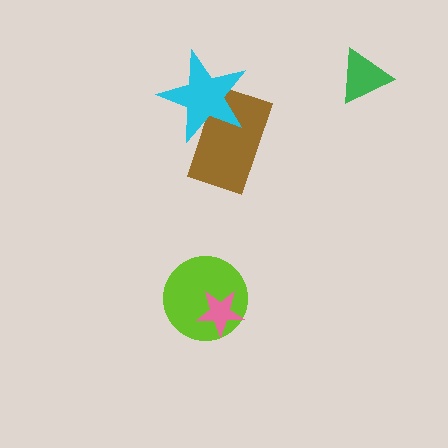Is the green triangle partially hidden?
No, no other shape covers it.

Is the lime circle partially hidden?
Yes, it is partially covered by another shape.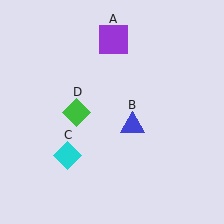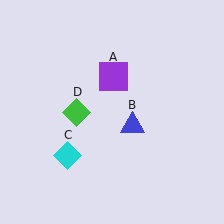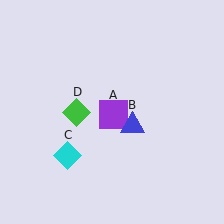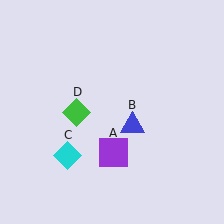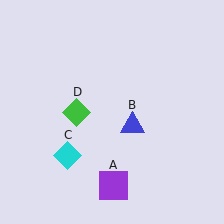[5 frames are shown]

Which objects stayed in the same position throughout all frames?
Blue triangle (object B) and cyan diamond (object C) and green diamond (object D) remained stationary.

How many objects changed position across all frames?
1 object changed position: purple square (object A).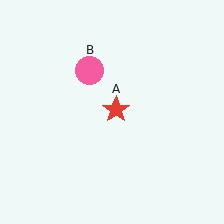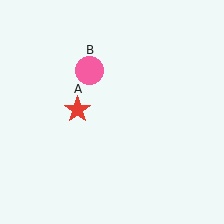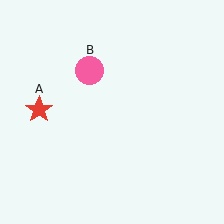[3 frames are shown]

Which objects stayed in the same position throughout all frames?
Pink circle (object B) remained stationary.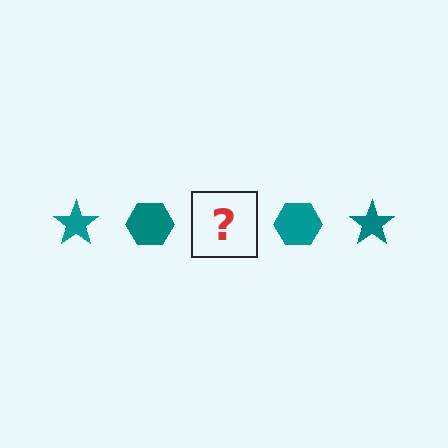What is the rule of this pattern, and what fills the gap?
The rule is that the pattern cycles through star, hexagon shapes in teal. The gap should be filled with a teal star.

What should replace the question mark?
The question mark should be replaced with a teal star.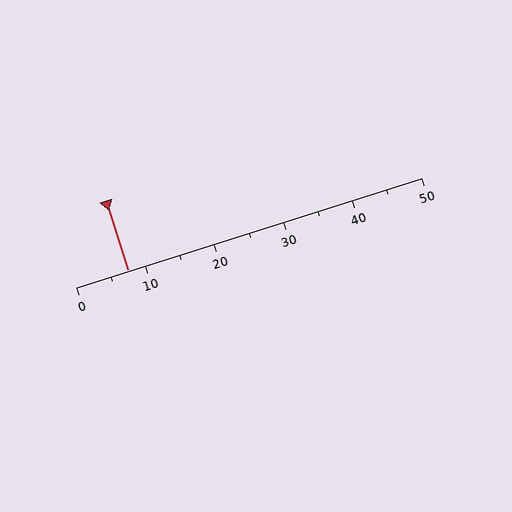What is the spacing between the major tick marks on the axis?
The major ticks are spaced 10 apart.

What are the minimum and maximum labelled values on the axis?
The axis runs from 0 to 50.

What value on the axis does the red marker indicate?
The marker indicates approximately 7.5.